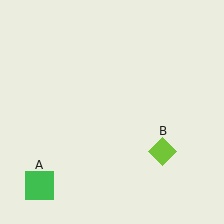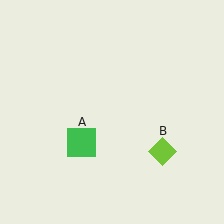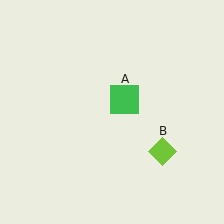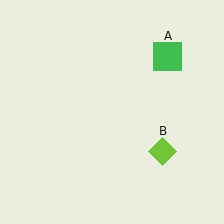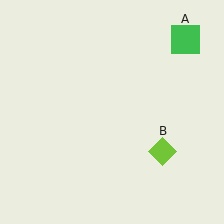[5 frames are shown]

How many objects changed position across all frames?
1 object changed position: green square (object A).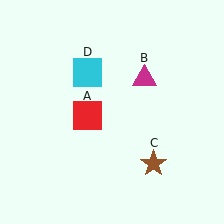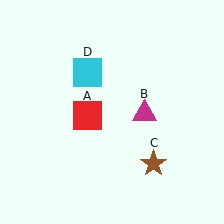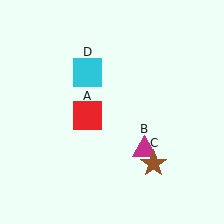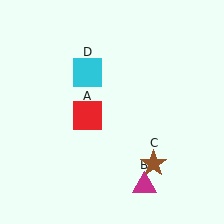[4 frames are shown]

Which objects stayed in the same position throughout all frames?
Red square (object A) and brown star (object C) and cyan square (object D) remained stationary.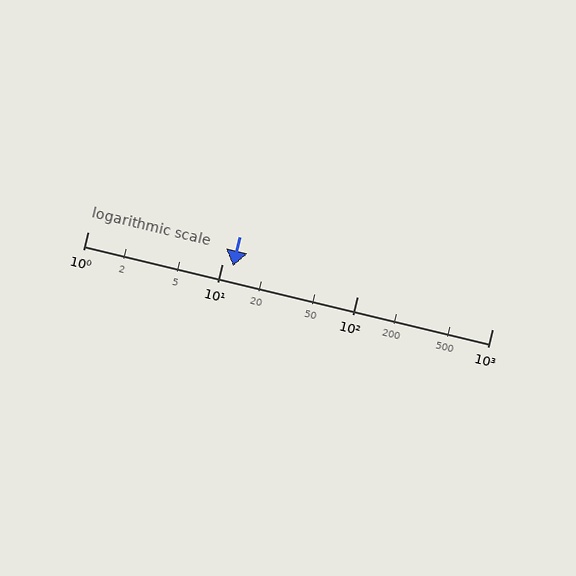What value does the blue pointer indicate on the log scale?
The pointer indicates approximately 12.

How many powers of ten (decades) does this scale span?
The scale spans 3 decades, from 1 to 1000.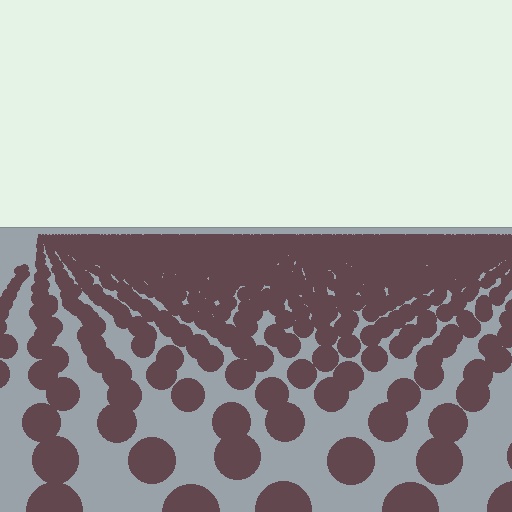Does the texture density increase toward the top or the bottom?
Density increases toward the top.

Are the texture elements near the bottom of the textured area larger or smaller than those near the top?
Larger. Near the bottom, elements are closer to the viewer and appear at a bigger on-screen size.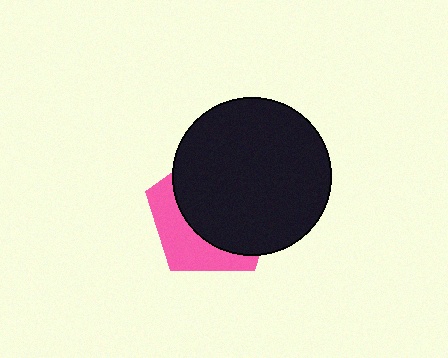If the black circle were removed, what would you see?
You would see the complete pink pentagon.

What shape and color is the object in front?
The object in front is a black circle.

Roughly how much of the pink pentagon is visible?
A small part of it is visible (roughly 34%).